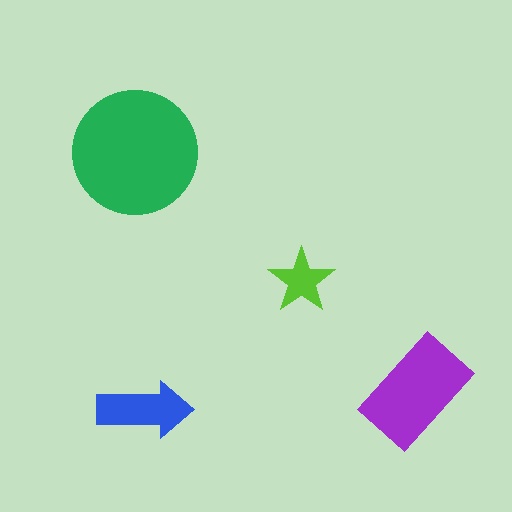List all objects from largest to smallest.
The green circle, the purple rectangle, the blue arrow, the lime star.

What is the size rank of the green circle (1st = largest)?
1st.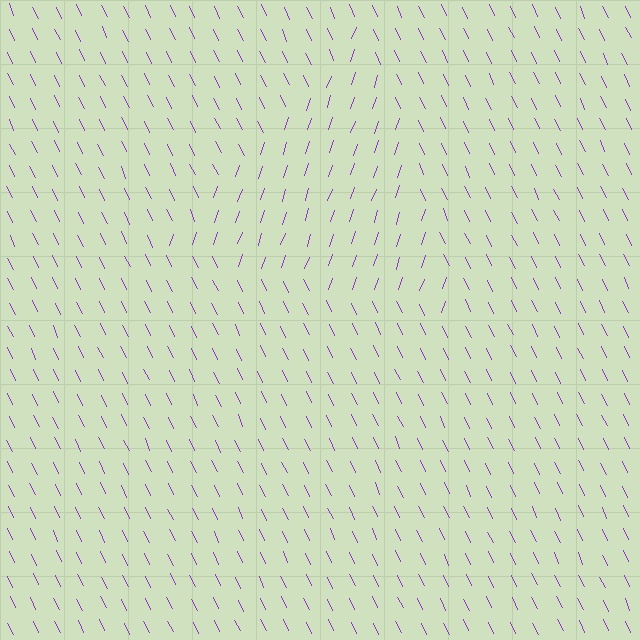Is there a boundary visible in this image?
Yes, there is a texture boundary formed by a change in line orientation.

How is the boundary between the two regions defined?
The boundary is defined purely by a change in line orientation (approximately 45 degrees difference). All lines are the same color and thickness.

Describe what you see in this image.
The image is filled with small purple line segments. A triangle region in the image has lines oriented differently from the surrounding lines, creating a visible texture boundary.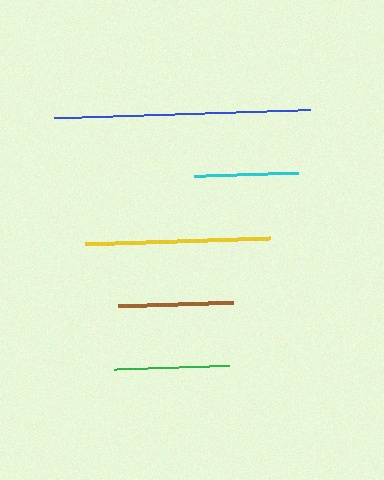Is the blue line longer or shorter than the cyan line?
The blue line is longer than the cyan line.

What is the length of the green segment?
The green segment is approximately 115 pixels long.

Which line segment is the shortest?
The cyan line is the shortest at approximately 104 pixels.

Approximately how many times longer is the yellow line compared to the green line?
The yellow line is approximately 1.6 times the length of the green line.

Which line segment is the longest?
The blue line is the longest at approximately 257 pixels.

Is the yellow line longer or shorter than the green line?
The yellow line is longer than the green line.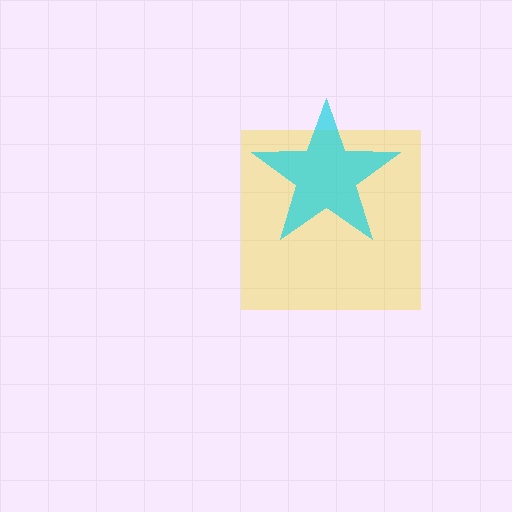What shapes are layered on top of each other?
The layered shapes are: a yellow square, a cyan star.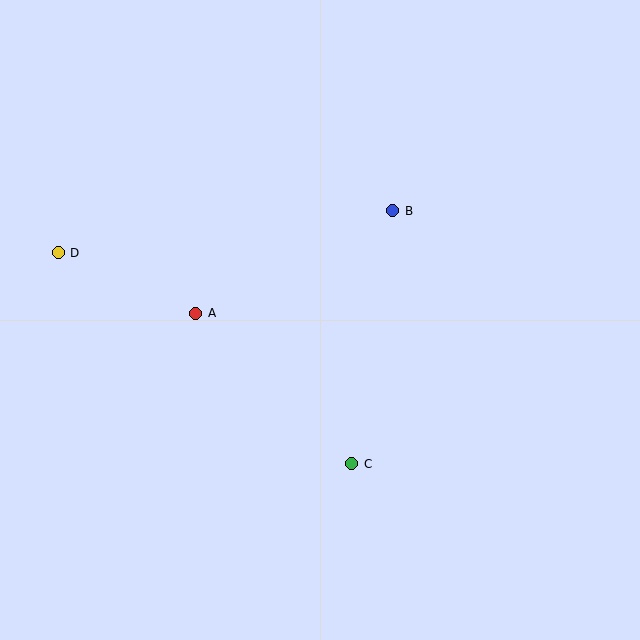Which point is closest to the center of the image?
Point A at (196, 313) is closest to the center.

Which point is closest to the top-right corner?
Point B is closest to the top-right corner.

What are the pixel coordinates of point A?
Point A is at (196, 313).